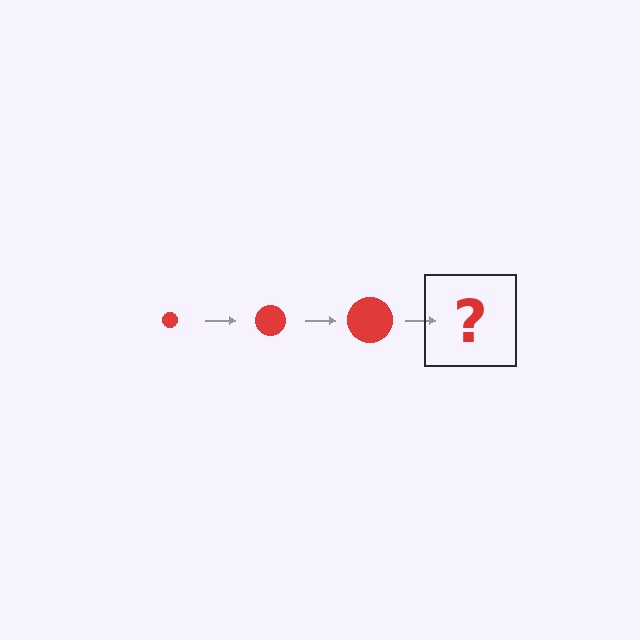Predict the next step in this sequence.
The next step is a red circle, larger than the previous one.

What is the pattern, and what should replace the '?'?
The pattern is that the circle gets progressively larger each step. The '?' should be a red circle, larger than the previous one.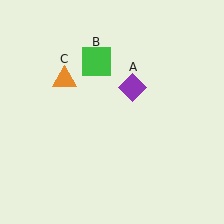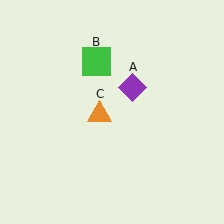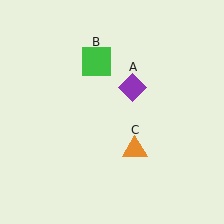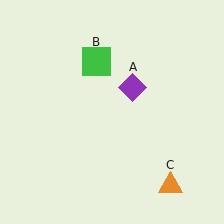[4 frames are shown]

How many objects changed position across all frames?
1 object changed position: orange triangle (object C).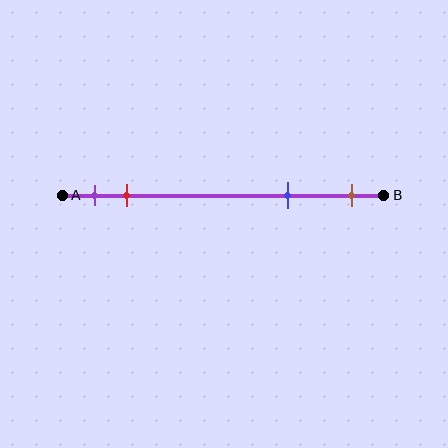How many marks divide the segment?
There are 4 marks dividing the segment.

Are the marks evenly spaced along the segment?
No, the marks are not evenly spaced.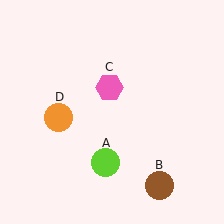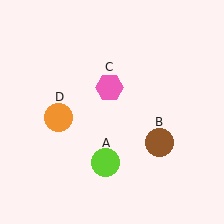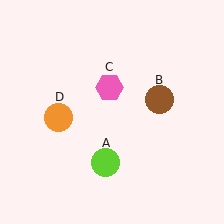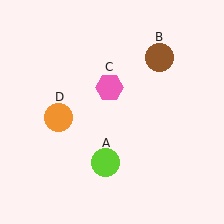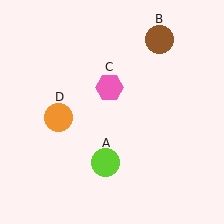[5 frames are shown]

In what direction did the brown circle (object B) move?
The brown circle (object B) moved up.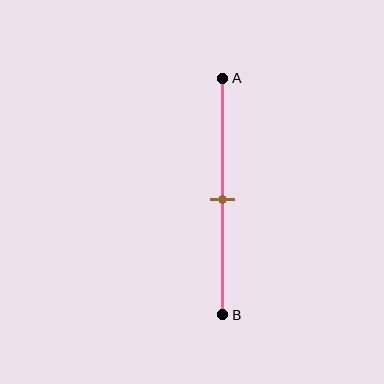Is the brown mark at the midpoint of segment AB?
Yes, the mark is approximately at the midpoint.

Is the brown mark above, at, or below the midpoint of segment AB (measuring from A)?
The brown mark is approximately at the midpoint of segment AB.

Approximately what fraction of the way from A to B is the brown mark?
The brown mark is approximately 50% of the way from A to B.